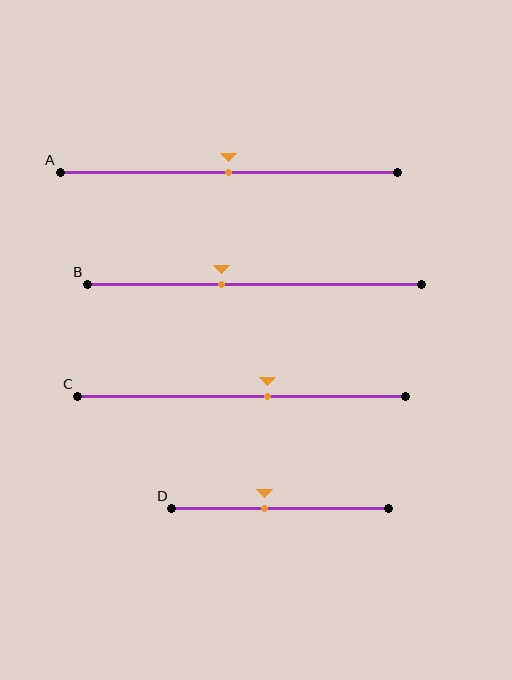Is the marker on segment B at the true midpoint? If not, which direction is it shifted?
No, the marker on segment B is shifted to the left by about 10% of the segment length.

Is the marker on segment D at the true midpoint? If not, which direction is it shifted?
No, the marker on segment D is shifted to the left by about 7% of the segment length.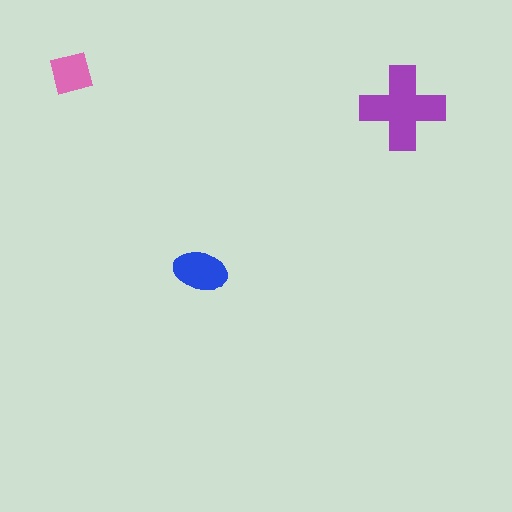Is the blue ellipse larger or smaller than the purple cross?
Smaller.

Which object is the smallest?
The pink square.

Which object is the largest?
The purple cross.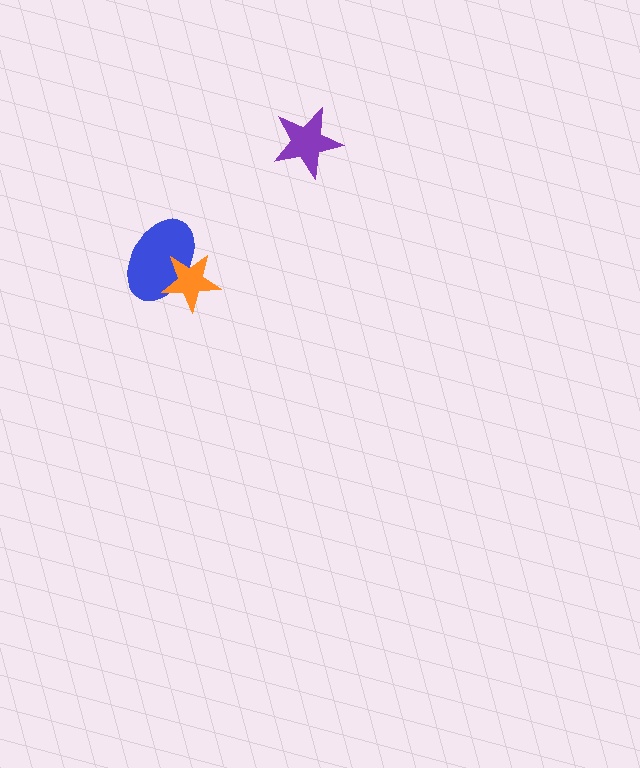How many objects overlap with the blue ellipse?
1 object overlaps with the blue ellipse.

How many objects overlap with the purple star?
0 objects overlap with the purple star.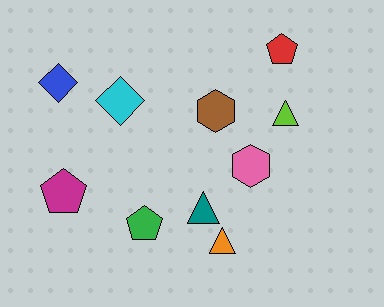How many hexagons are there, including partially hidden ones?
There are 2 hexagons.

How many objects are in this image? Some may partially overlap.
There are 10 objects.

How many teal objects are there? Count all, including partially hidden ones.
There is 1 teal object.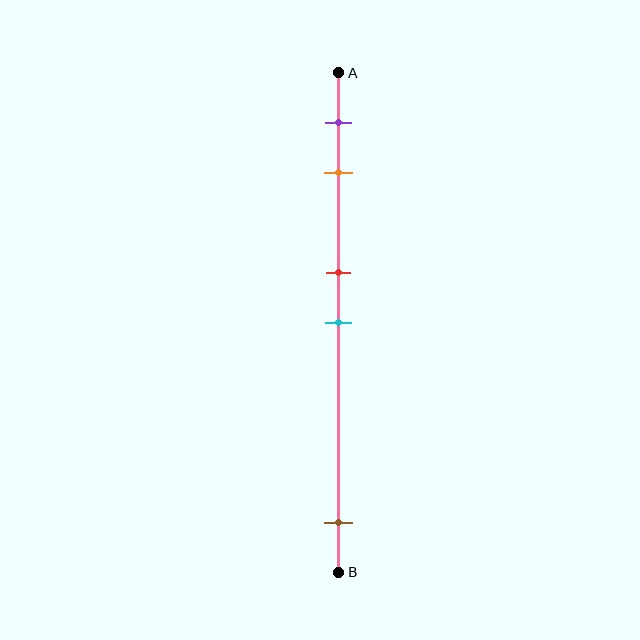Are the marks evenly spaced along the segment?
No, the marks are not evenly spaced.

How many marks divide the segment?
There are 5 marks dividing the segment.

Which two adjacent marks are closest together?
The red and cyan marks are the closest adjacent pair.